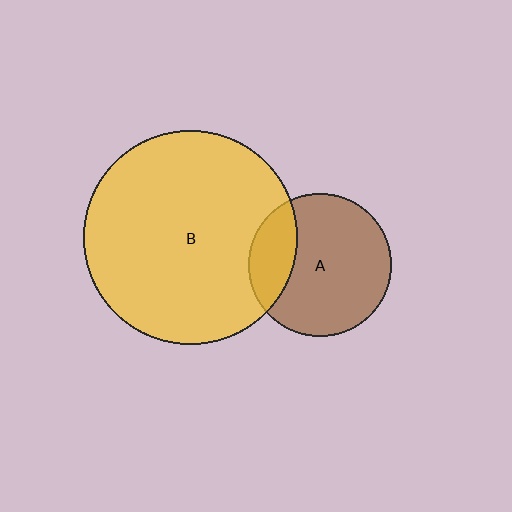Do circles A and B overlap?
Yes.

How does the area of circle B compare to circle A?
Approximately 2.3 times.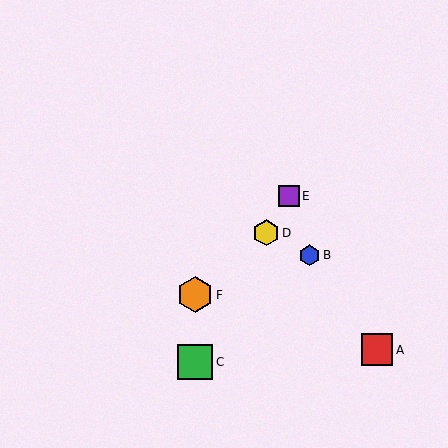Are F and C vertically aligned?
Yes, both are at x≈195.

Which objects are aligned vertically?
Objects C, F are aligned vertically.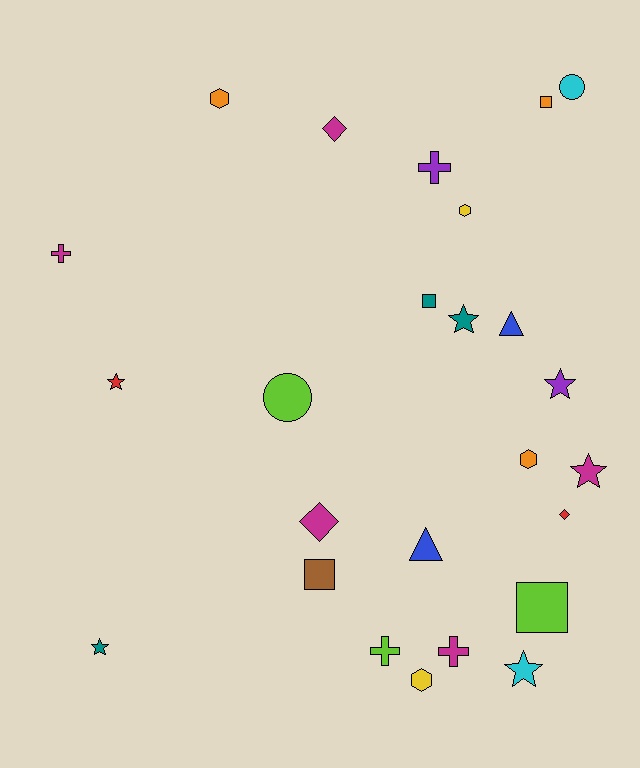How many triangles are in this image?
There are 2 triangles.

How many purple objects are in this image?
There are 2 purple objects.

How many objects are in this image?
There are 25 objects.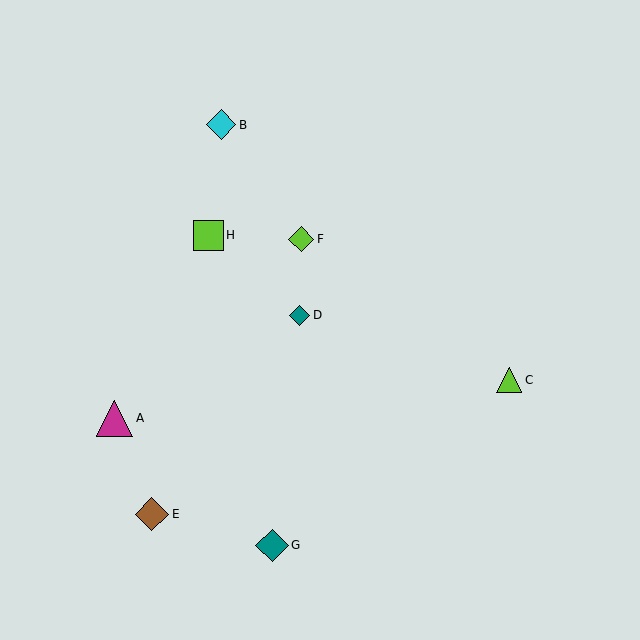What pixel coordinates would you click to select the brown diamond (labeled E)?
Click at (152, 514) to select the brown diamond E.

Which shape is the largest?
The magenta triangle (labeled A) is the largest.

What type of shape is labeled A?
Shape A is a magenta triangle.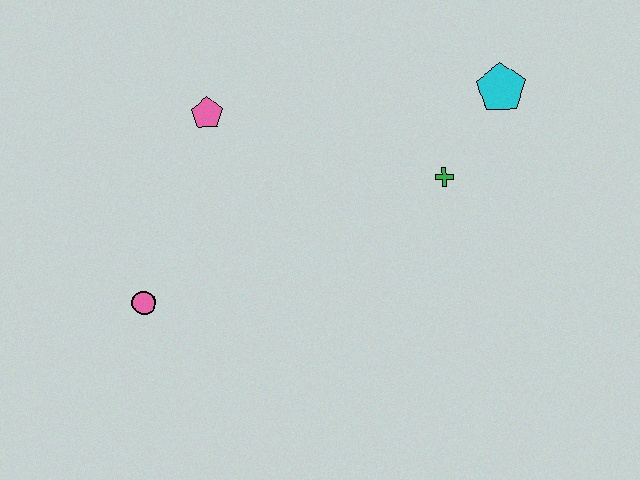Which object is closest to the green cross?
The cyan pentagon is closest to the green cross.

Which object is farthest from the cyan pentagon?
The pink circle is farthest from the cyan pentagon.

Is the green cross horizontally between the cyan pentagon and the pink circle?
Yes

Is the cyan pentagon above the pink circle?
Yes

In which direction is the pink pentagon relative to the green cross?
The pink pentagon is to the left of the green cross.